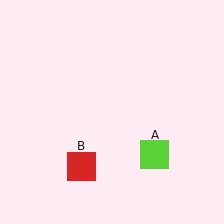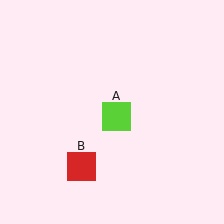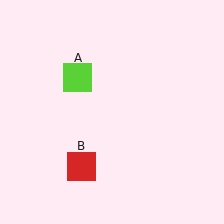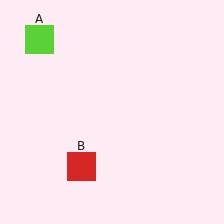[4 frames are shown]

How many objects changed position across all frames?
1 object changed position: lime square (object A).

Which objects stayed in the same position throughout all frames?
Red square (object B) remained stationary.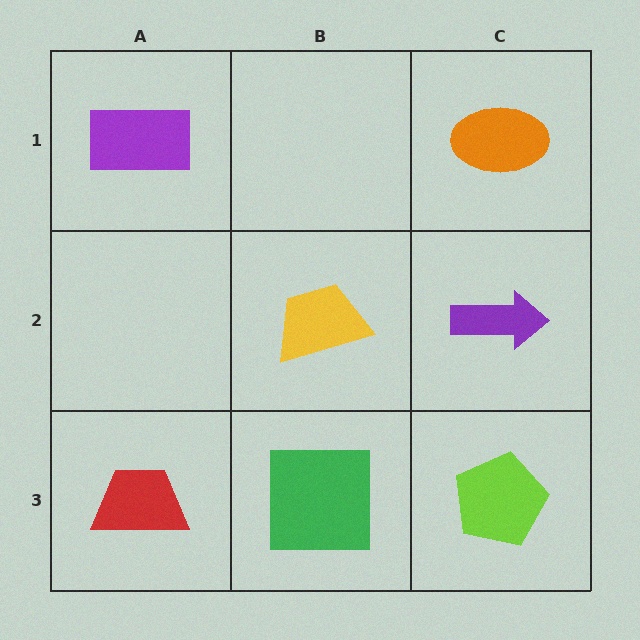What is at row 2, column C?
A purple arrow.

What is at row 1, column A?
A purple rectangle.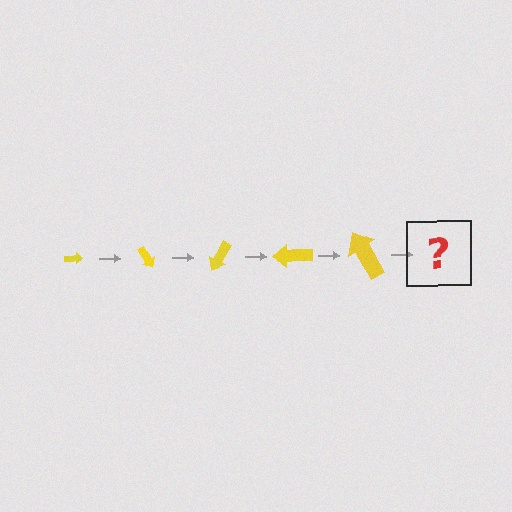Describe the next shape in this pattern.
It should be an arrow, larger than the previous one and rotated 300 degrees from the start.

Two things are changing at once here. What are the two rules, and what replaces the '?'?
The two rules are that the arrow grows larger each step and it rotates 60 degrees each step. The '?' should be an arrow, larger than the previous one and rotated 300 degrees from the start.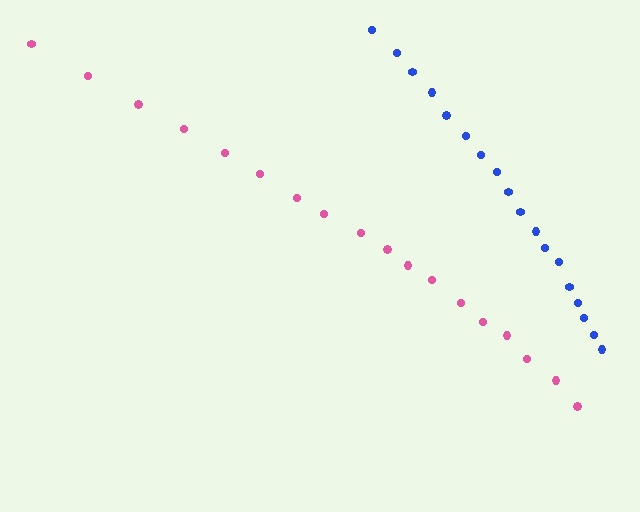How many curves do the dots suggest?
There are 2 distinct paths.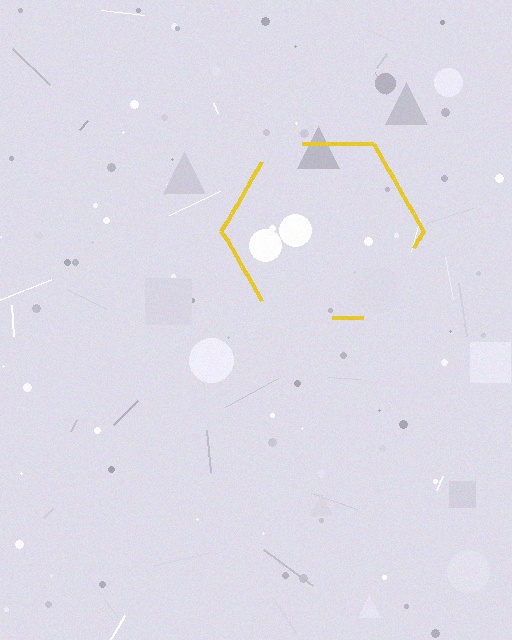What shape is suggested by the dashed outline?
The dashed outline suggests a hexagon.